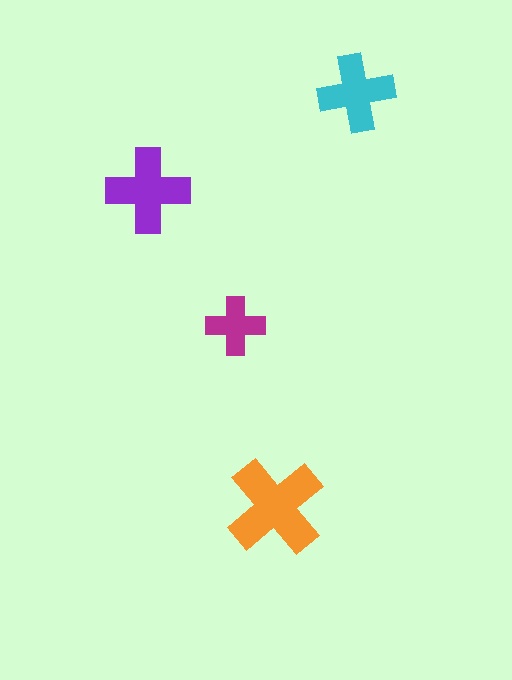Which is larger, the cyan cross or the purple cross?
The purple one.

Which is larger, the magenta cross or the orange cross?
The orange one.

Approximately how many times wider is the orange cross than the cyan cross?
About 1.5 times wider.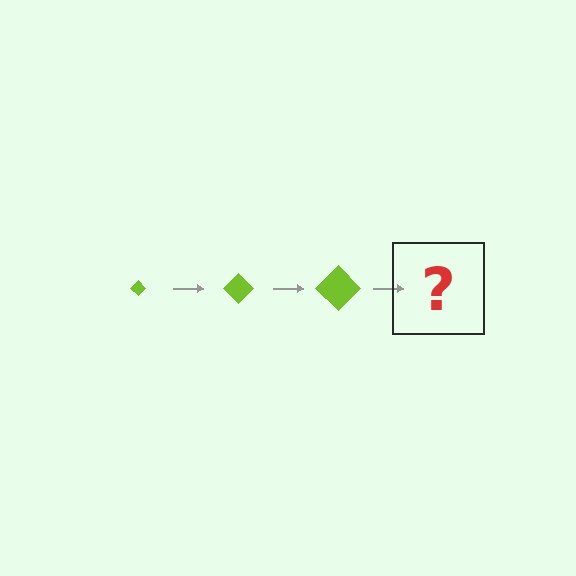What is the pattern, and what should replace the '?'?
The pattern is that the diamond gets progressively larger each step. The '?' should be a lime diamond, larger than the previous one.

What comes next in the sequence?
The next element should be a lime diamond, larger than the previous one.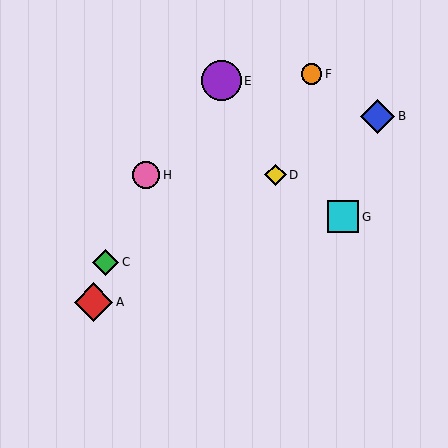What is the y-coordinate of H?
Object H is at y≈175.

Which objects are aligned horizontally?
Objects D, H are aligned horizontally.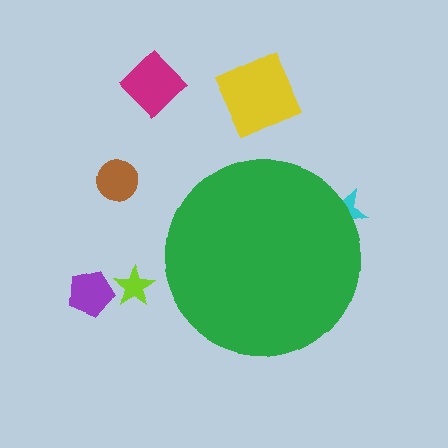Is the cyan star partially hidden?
Yes, the cyan star is partially hidden behind the green circle.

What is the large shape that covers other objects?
A green circle.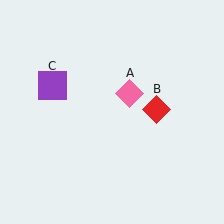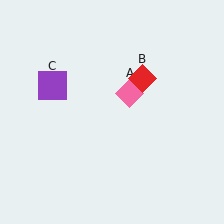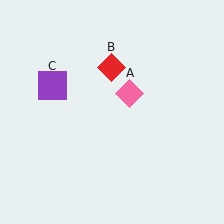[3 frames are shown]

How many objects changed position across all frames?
1 object changed position: red diamond (object B).